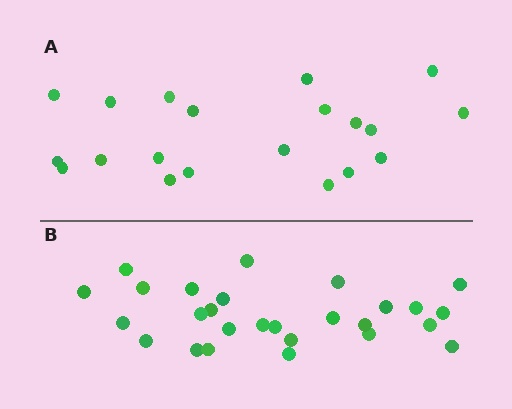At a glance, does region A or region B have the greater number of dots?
Region B (the bottom region) has more dots.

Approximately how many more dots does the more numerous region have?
Region B has roughly 8 or so more dots than region A.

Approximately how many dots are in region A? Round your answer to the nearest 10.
About 20 dots.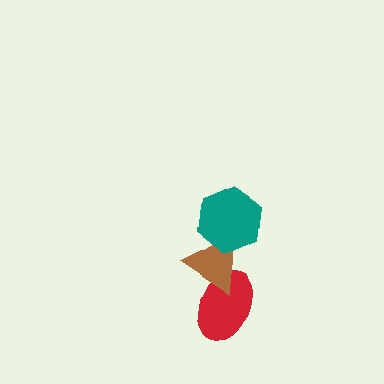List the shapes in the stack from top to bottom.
From top to bottom: the teal hexagon, the brown triangle, the red ellipse.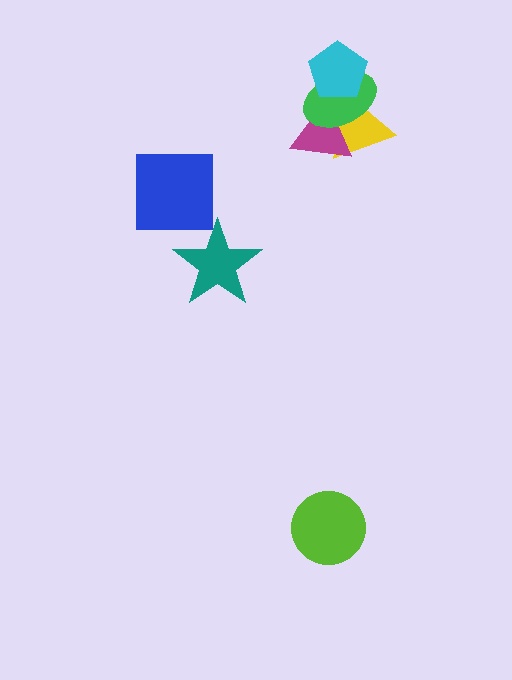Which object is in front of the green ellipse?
The cyan pentagon is in front of the green ellipse.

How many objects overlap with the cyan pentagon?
2 objects overlap with the cyan pentagon.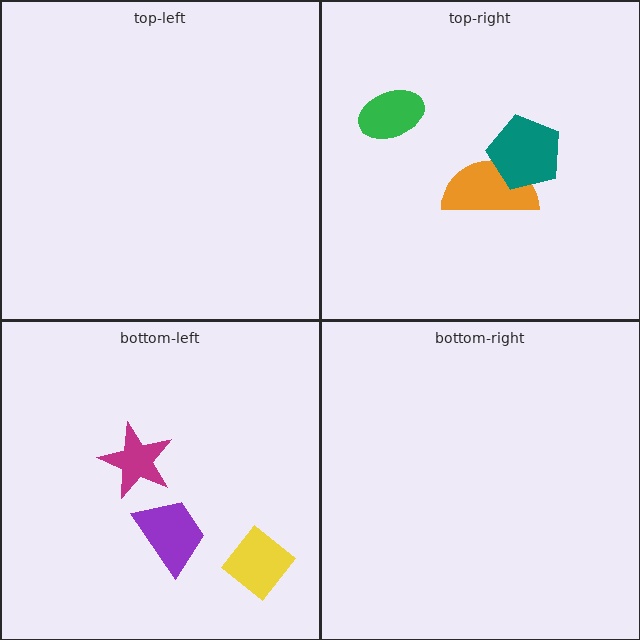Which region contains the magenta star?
The bottom-left region.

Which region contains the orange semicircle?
The top-right region.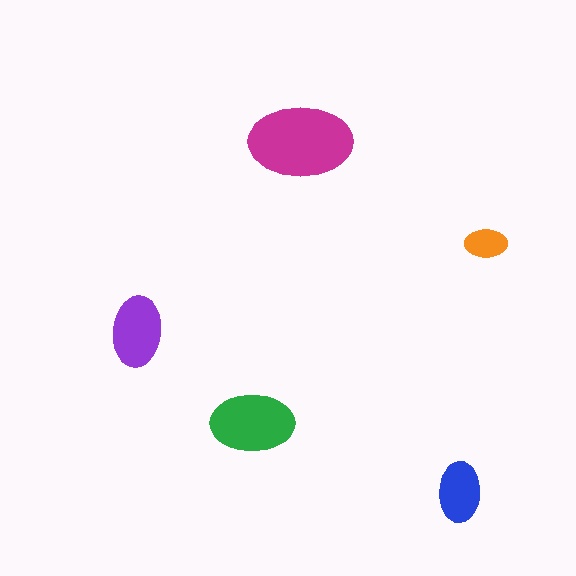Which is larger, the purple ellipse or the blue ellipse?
The purple one.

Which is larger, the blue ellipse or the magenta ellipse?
The magenta one.